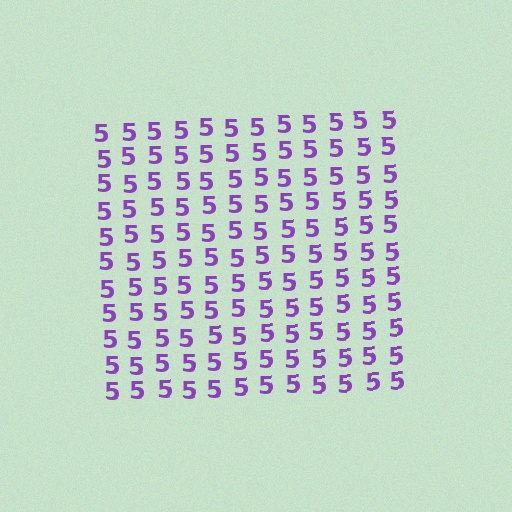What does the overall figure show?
The overall figure shows a square.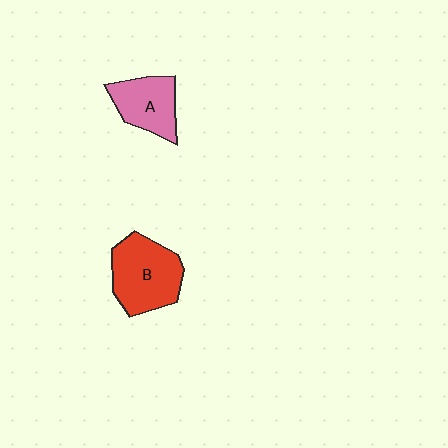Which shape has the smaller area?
Shape A (pink).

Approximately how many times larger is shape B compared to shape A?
Approximately 1.4 times.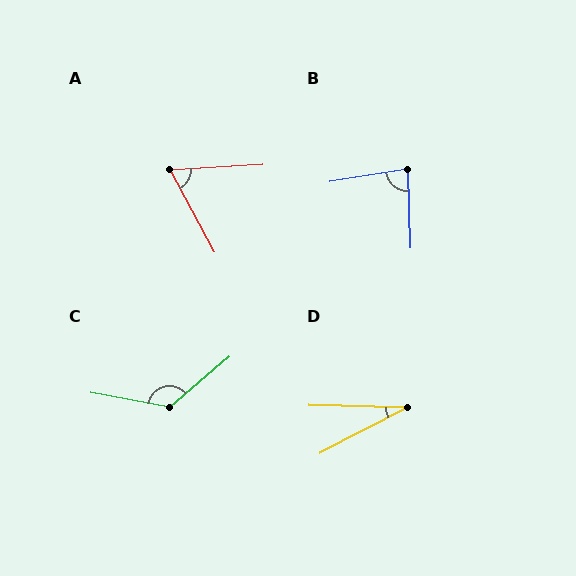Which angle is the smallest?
D, at approximately 29 degrees.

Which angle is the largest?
C, at approximately 129 degrees.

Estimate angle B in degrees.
Approximately 83 degrees.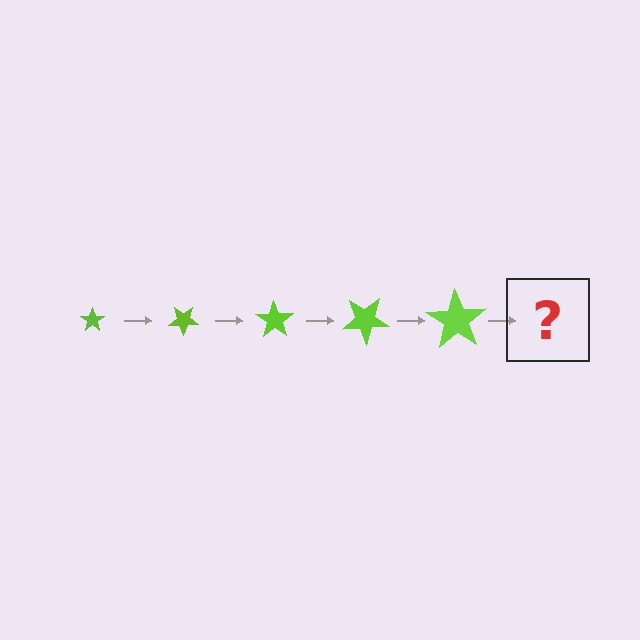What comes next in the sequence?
The next element should be a star, larger than the previous one and rotated 175 degrees from the start.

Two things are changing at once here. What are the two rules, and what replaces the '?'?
The two rules are that the star grows larger each step and it rotates 35 degrees each step. The '?' should be a star, larger than the previous one and rotated 175 degrees from the start.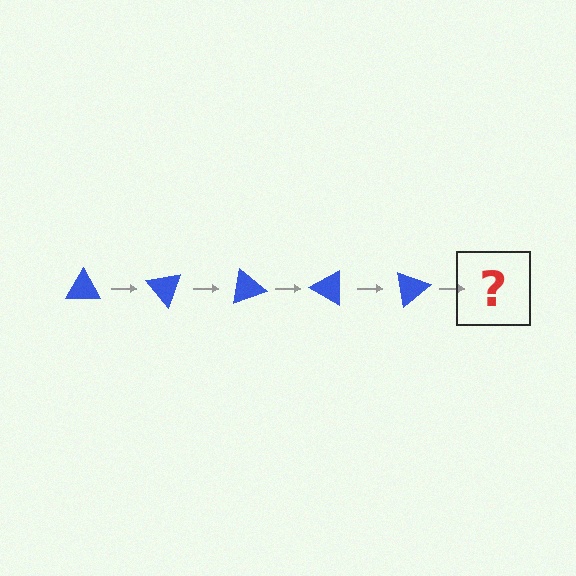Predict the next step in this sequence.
The next step is a blue triangle rotated 250 degrees.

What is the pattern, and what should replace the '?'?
The pattern is that the triangle rotates 50 degrees each step. The '?' should be a blue triangle rotated 250 degrees.